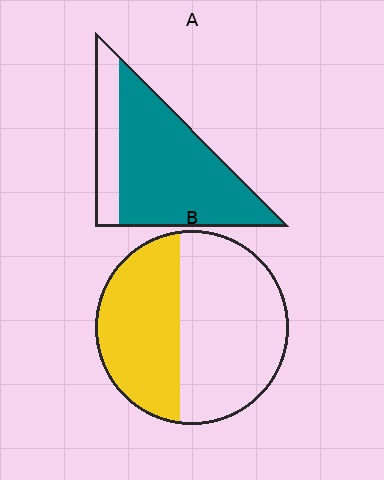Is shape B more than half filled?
No.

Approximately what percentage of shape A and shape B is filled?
A is approximately 75% and B is approximately 40%.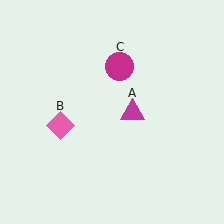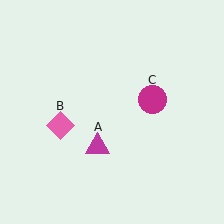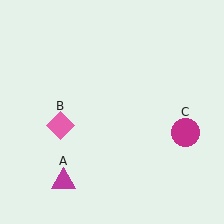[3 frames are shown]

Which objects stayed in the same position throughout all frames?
Pink diamond (object B) remained stationary.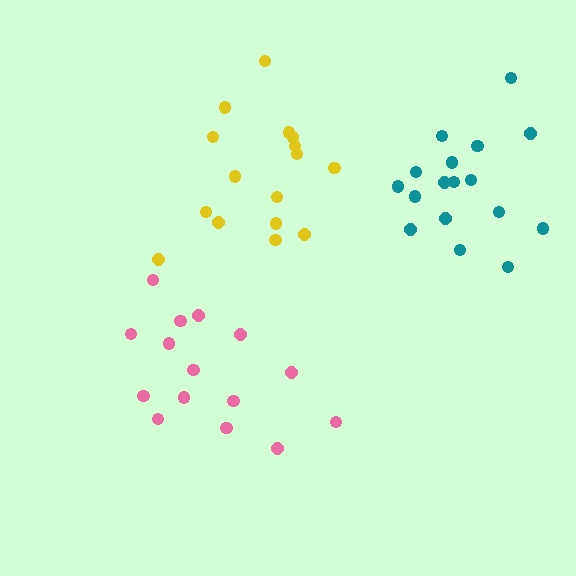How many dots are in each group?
Group 1: 16 dots, Group 2: 17 dots, Group 3: 15 dots (48 total).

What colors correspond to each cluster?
The clusters are colored: yellow, teal, pink.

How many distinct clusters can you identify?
There are 3 distinct clusters.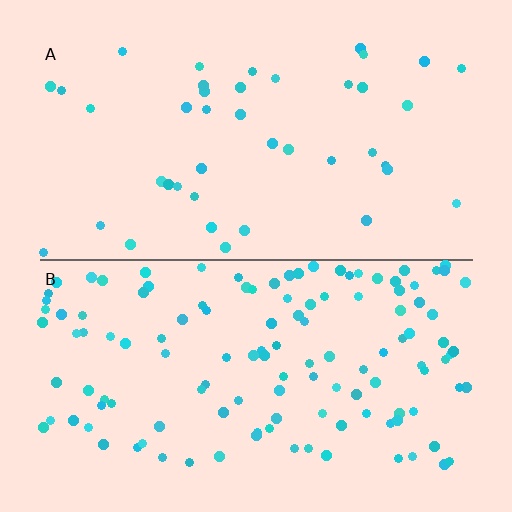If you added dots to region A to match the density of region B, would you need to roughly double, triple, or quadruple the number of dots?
Approximately triple.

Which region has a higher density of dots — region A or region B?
B (the bottom).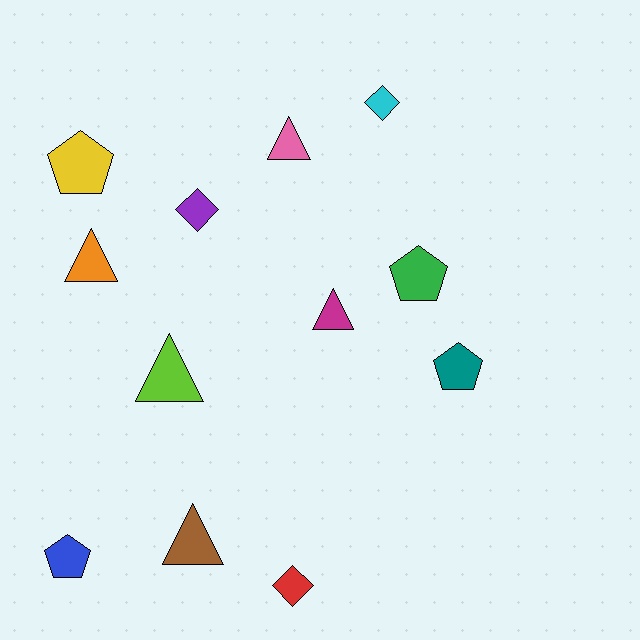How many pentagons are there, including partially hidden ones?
There are 4 pentagons.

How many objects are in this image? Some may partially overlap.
There are 12 objects.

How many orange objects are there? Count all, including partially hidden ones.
There is 1 orange object.